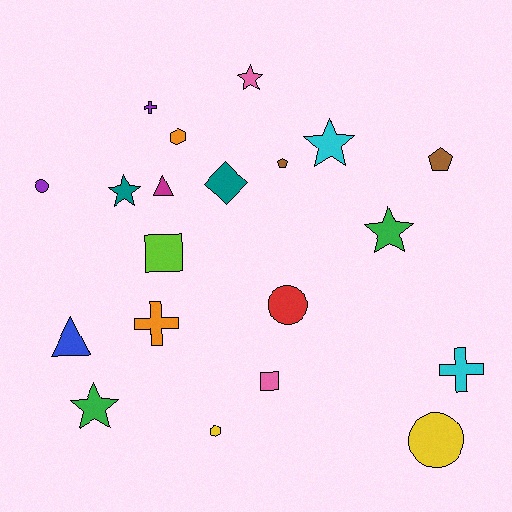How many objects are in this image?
There are 20 objects.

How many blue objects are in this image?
There is 1 blue object.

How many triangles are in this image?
There are 2 triangles.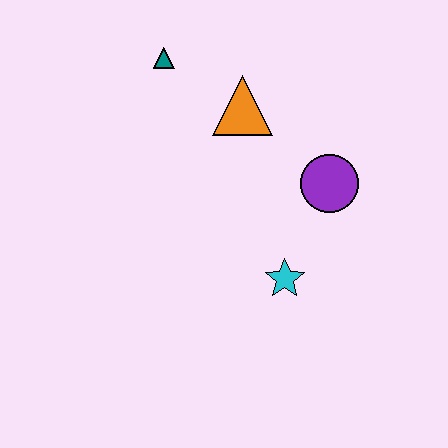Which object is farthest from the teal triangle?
The cyan star is farthest from the teal triangle.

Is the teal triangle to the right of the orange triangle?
No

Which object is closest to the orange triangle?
The teal triangle is closest to the orange triangle.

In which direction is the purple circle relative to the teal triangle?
The purple circle is to the right of the teal triangle.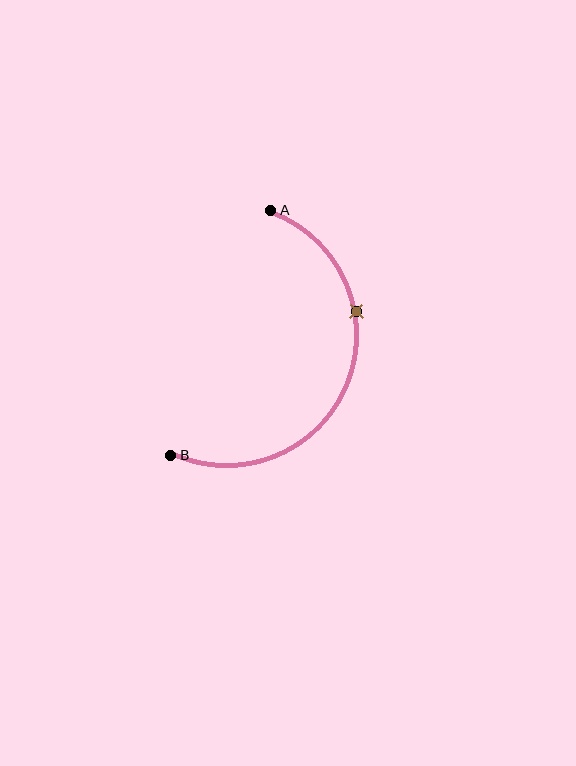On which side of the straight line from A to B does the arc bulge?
The arc bulges to the right of the straight line connecting A and B.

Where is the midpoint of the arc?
The arc midpoint is the point on the curve farthest from the straight line joining A and B. It sits to the right of that line.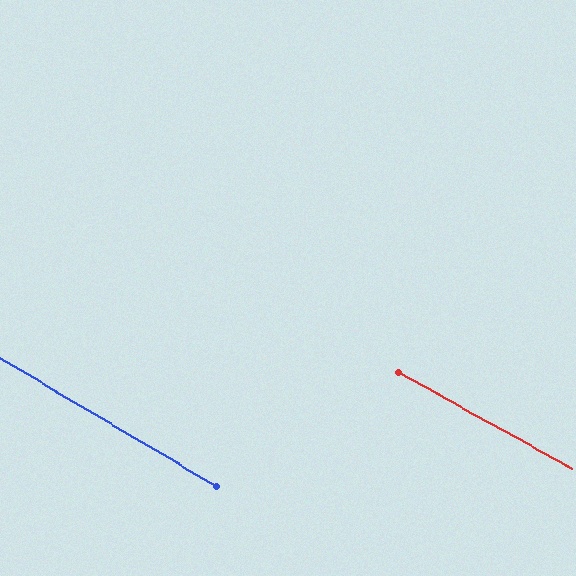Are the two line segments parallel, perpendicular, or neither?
Parallel — their directions differ by only 1.3°.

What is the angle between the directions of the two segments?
Approximately 1 degree.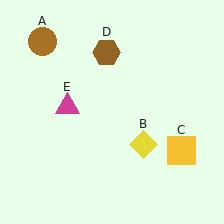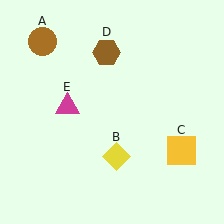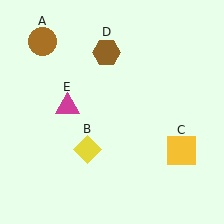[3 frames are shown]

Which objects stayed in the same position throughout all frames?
Brown circle (object A) and yellow square (object C) and brown hexagon (object D) and magenta triangle (object E) remained stationary.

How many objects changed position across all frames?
1 object changed position: yellow diamond (object B).